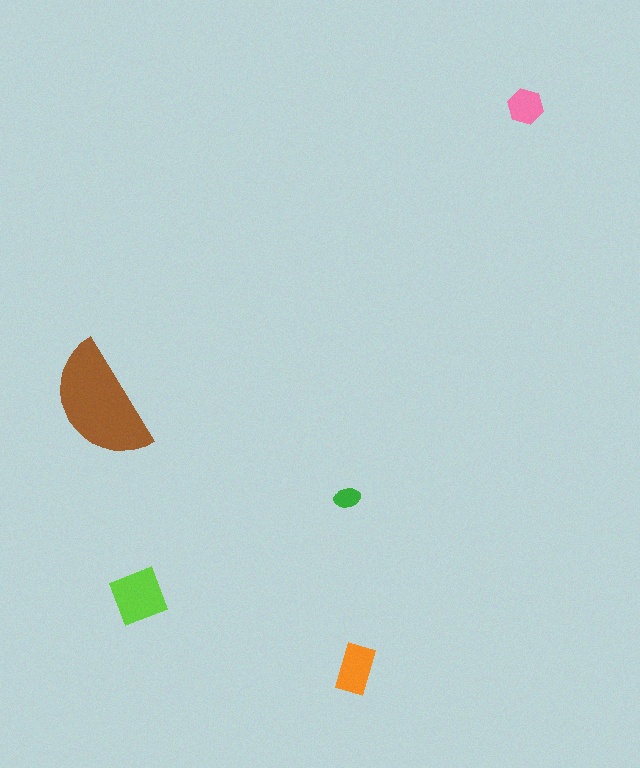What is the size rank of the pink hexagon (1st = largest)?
4th.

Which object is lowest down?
The orange rectangle is bottommost.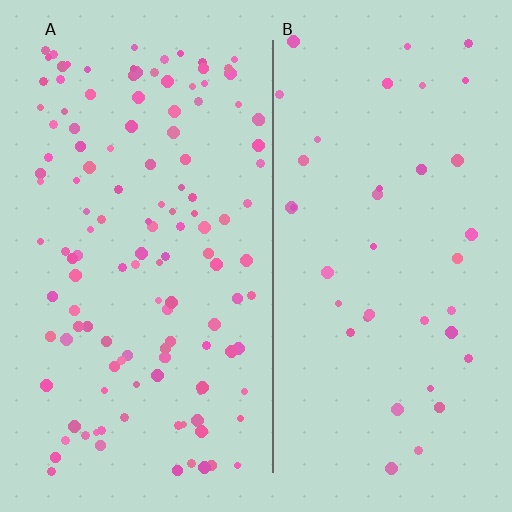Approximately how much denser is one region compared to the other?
Approximately 3.3× — region A over region B.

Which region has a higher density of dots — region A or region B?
A (the left).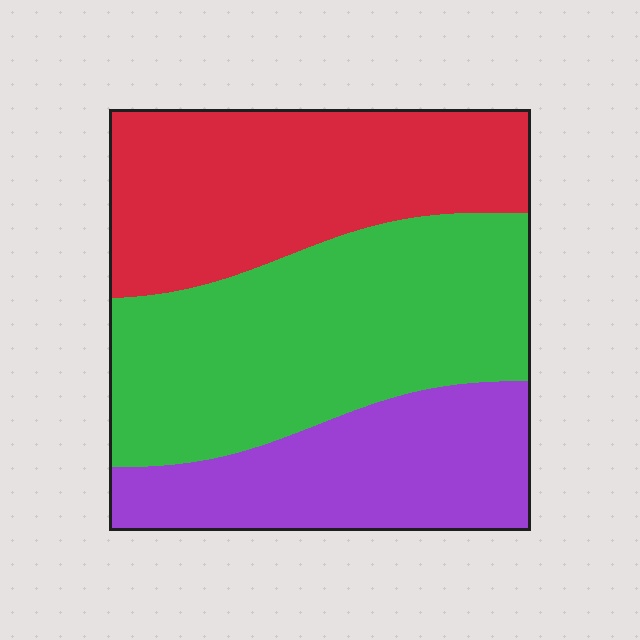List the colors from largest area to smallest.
From largest to smallest: green, red, purple.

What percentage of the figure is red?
Red covers about 35% of the figure.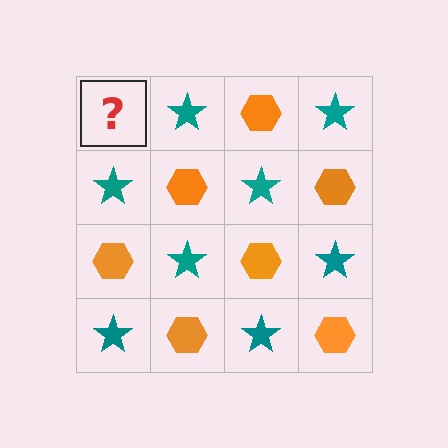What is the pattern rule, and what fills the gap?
The rule is that it alternates orange hexagon and teal star in a checkerboard pattern. The gap should be filled with an orange hexagon.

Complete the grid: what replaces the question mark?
The question mark should be replaced with an orange hexagon.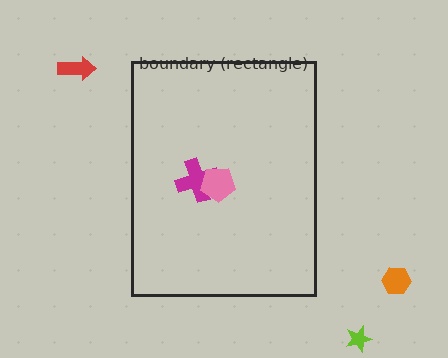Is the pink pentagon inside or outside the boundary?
Inside.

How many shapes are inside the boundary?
2 inside, 3 outside.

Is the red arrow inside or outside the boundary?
Outside.